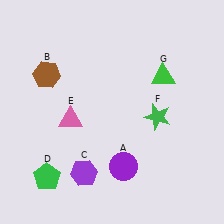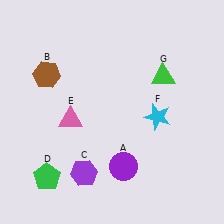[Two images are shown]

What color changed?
The star (F) changed from green in Image 1 to cyan in Image 2.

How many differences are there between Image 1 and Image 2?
There is 1 difference between the two images.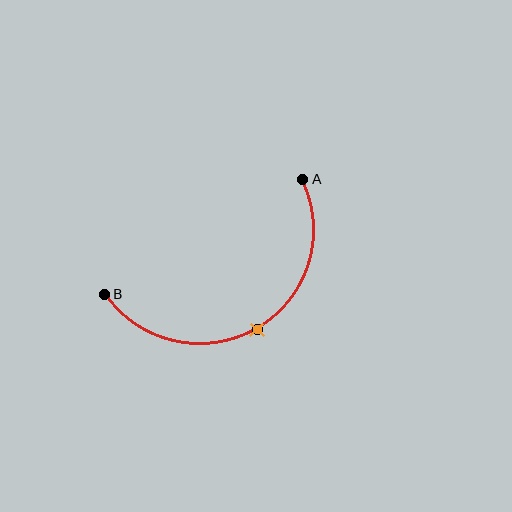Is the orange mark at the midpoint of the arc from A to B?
Yes. The orange mark lies on the arc at equal arc-length from both A and B — it is the arc midpoint.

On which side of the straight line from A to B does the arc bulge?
The arc bulges below the straight line connecting A and B.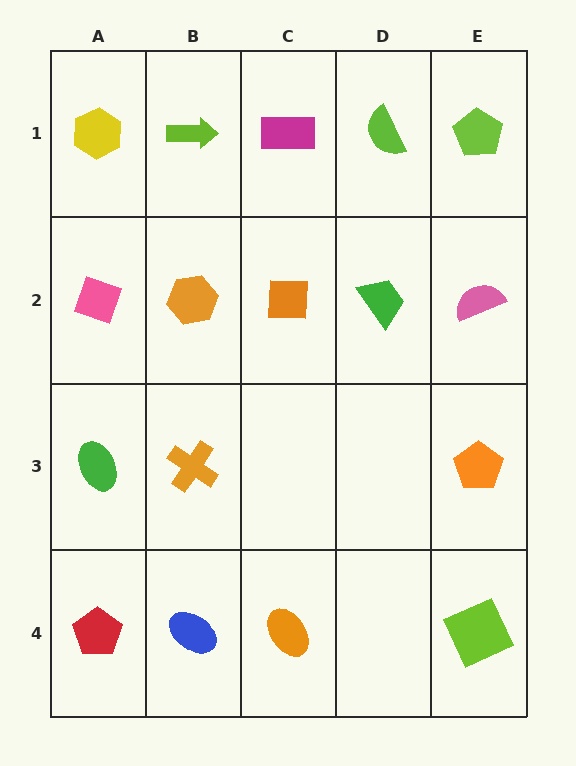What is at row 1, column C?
A magenta rectangle.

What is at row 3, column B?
An orange cross.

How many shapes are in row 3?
3 shapes.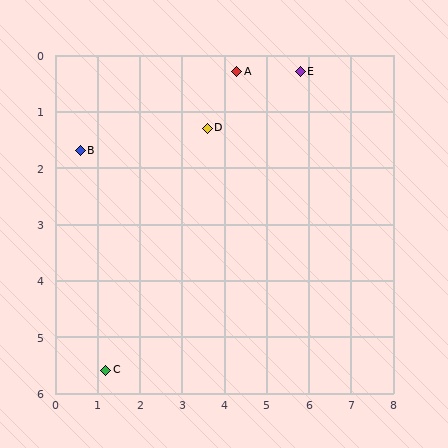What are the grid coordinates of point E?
Point E is at approximately (5.8, 0.3).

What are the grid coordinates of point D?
Point D is at approximately (3.6, 1.3).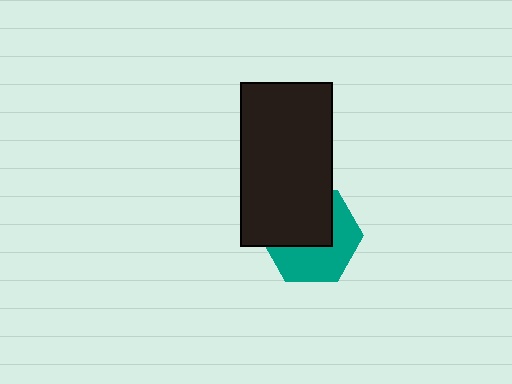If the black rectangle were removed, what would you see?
You would see the complete teal hexagon.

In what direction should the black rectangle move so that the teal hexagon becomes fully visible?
The black rectangle should move up. That is the shortest direction to clear the overlap and leave the teal hexagon fully visible.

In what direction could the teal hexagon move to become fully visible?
The teal hexagon could move down. That would shift it out from behind the black rectangle entirely.